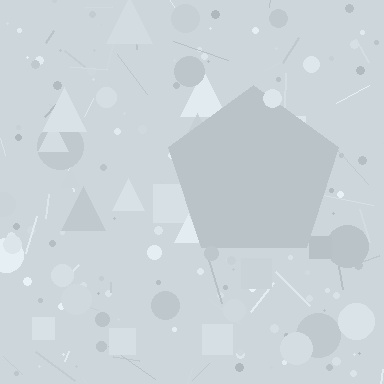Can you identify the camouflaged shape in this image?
The camouflaged shape is a pentagon.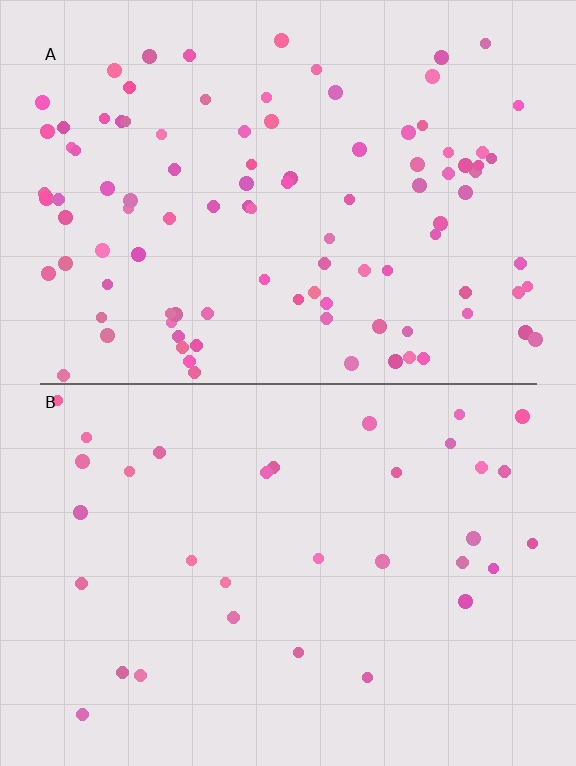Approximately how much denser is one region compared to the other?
Approximately 3.1× — region A over region B.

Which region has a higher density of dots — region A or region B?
A (the top).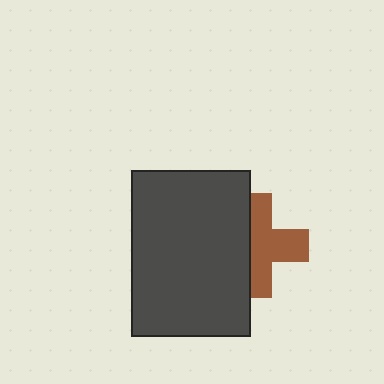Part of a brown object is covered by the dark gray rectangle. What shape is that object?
It is a cross.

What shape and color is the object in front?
The object in front is a dark gray rectangle.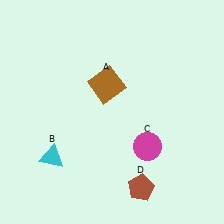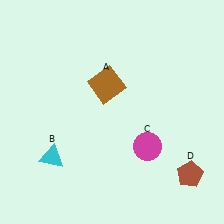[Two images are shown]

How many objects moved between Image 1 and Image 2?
1 object moved between the two images.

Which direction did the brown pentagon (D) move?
The brown pentagon (D) moved right.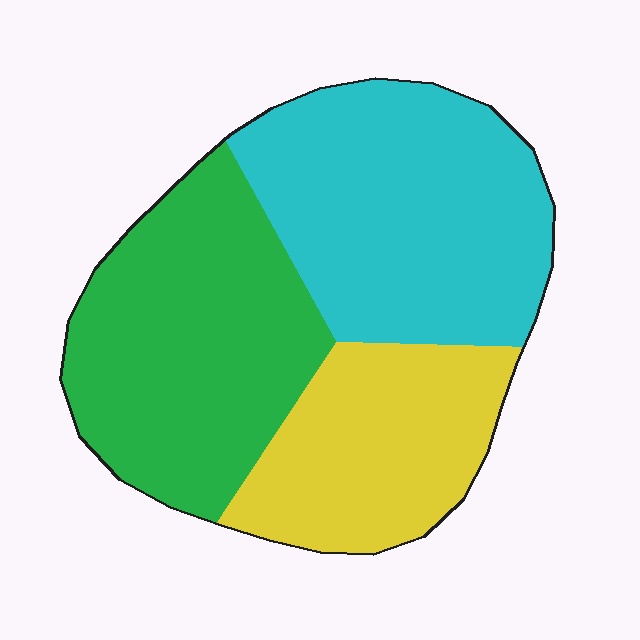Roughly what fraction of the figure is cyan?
Cyan covers roughly 40% of the figure.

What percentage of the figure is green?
Green takes up between a quarter and a half of the figure.